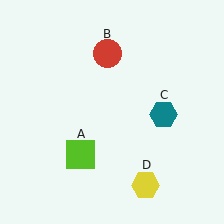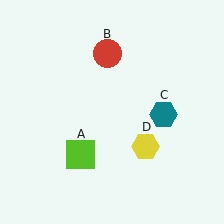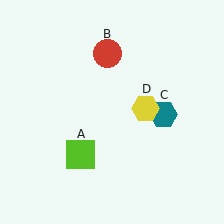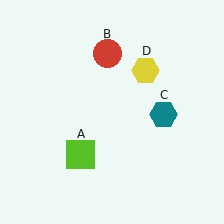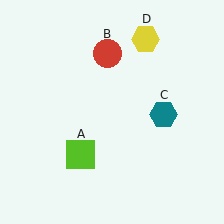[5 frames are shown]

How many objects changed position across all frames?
1 object changed position: yellow hexagon (object D).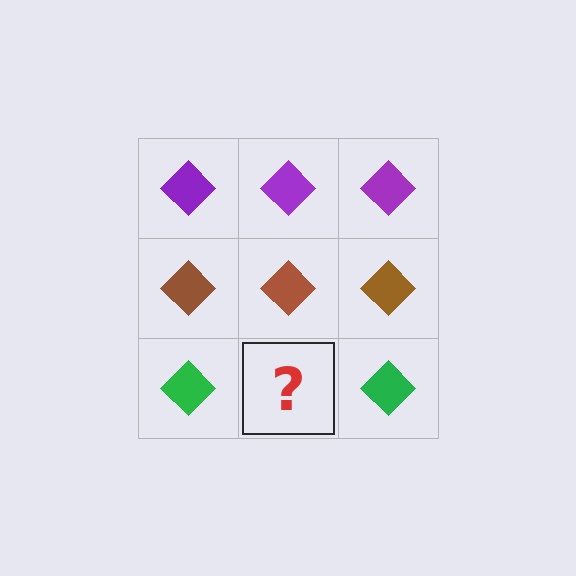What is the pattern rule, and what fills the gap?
The rule is that each row has a consistent color. The gap should be filled with a green diamond.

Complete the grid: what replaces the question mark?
The question mark should be replaced with a green diamond.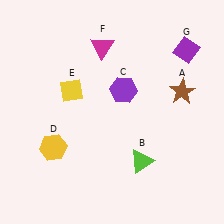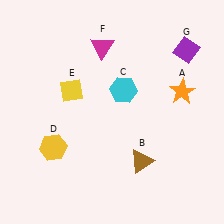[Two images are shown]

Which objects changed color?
A changed from brown to orange. B changed from lime to brown. C changed from purple to cyan.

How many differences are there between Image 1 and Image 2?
There are 3 differences between the two images.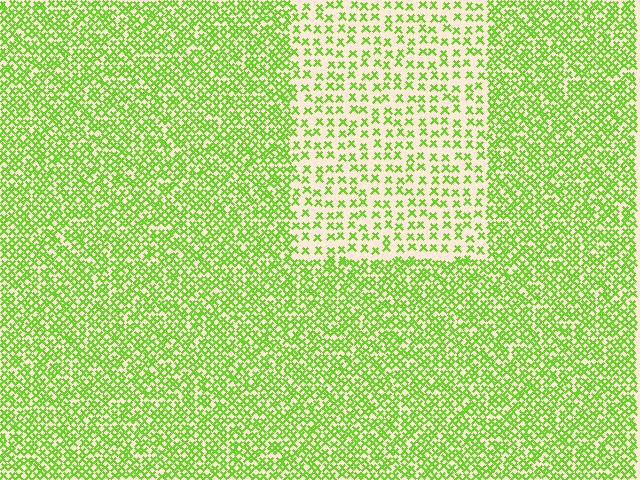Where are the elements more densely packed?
The elements are more densely packed outside the rectangle boundary.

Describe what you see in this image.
The image contains small lime elements arranged at two different densities. A rectangle-shaped region is visible where the elements are less densely packed than the surrounding area.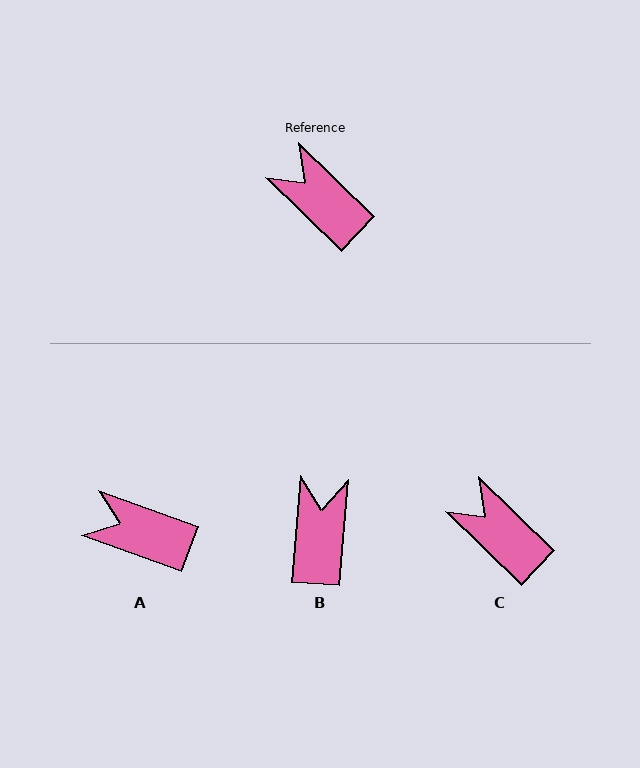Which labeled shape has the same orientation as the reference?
C.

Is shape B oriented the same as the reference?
No, it is off by about 51 degrees.